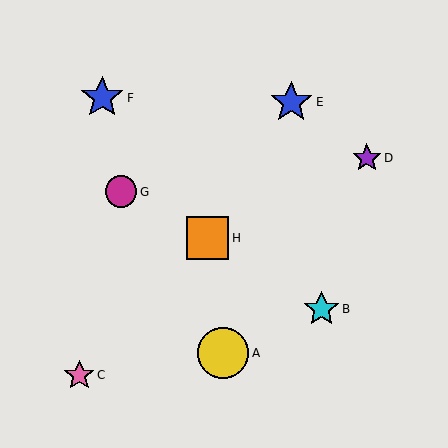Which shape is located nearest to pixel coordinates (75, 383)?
The pink star (labeled C) at (79, 375) is nearest to that location.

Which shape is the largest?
The yellow circle (labeled A) is the largest.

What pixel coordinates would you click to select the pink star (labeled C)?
Click at (79, 375) to select the pink star C.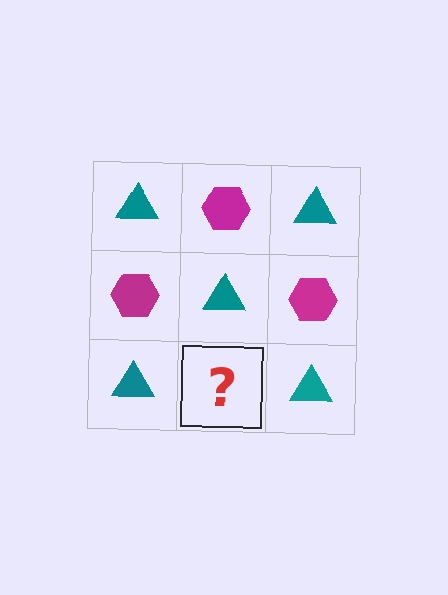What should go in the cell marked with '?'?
The missing cell should contain a magenta hexagon.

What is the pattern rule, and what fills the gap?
The rule is that it alternates teal triangle and magenta hexagon in a checkerboard pattern. The gap should be filled with a magenta hexagon.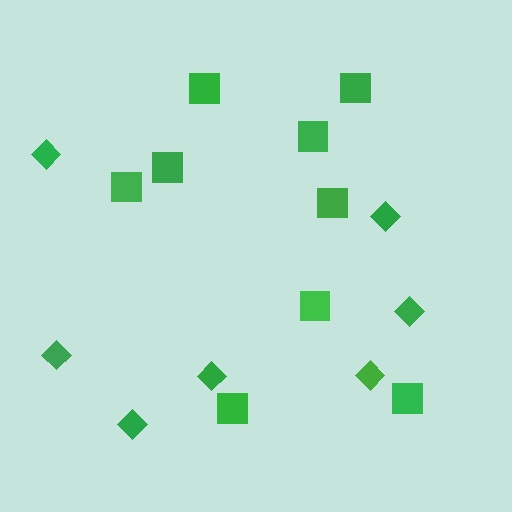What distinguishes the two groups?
There are 2 groups: one group of diamonds (7) and one group of squares (9).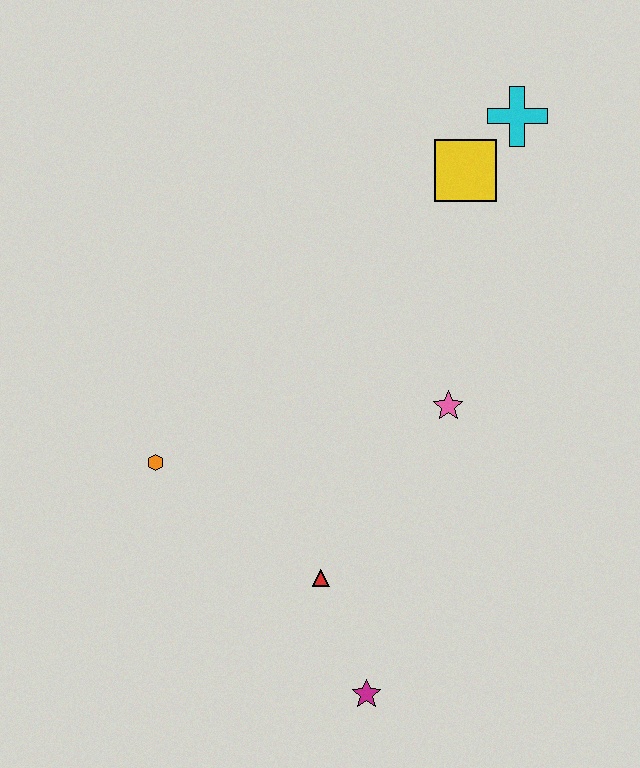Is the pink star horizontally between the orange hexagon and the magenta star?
No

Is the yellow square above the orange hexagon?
Yes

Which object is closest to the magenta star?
The red triangle is closest to the magenta star.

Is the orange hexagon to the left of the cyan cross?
Yes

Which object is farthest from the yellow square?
The magenta star is farthest from the yellow square.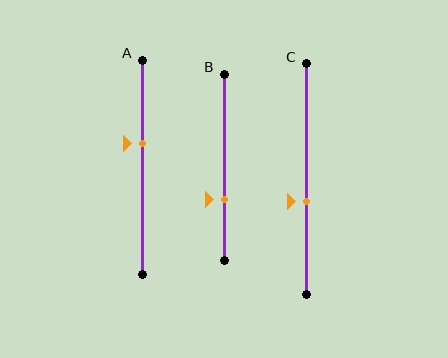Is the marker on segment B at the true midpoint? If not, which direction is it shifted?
No, the marker on segment B is shifted downward by about 17% of the segment length.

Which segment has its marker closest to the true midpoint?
Segment C has its marker closest to the true midpoint.